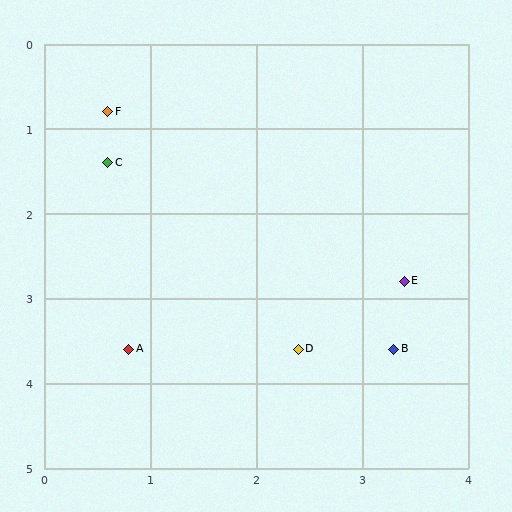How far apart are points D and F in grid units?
Points D and F are about 3.3 grid units apart.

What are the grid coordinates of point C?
Point C is at approximately (0.6, 1.4).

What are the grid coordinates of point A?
Point A is at approximately (0.8, 3.6).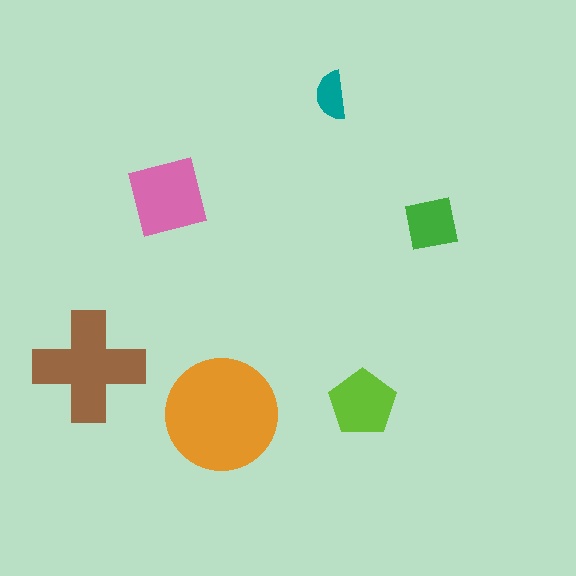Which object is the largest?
The orange circle.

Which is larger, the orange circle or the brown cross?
The orange circle.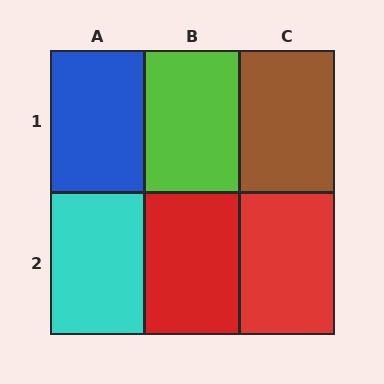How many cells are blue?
1 cell is blue.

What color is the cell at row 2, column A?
Cyan.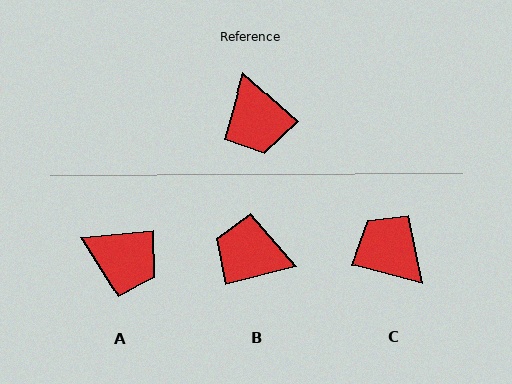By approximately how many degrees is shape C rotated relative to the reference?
Approximately 153 degrees clockwise.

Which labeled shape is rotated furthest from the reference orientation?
C, about 153 degrees away.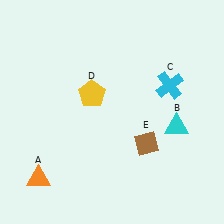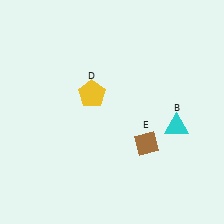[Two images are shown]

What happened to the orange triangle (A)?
The orange triangle (A) was removed in Image 2. It was in the bottom-left area of Image 1.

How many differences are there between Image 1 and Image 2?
There are 2 differences between the two images.